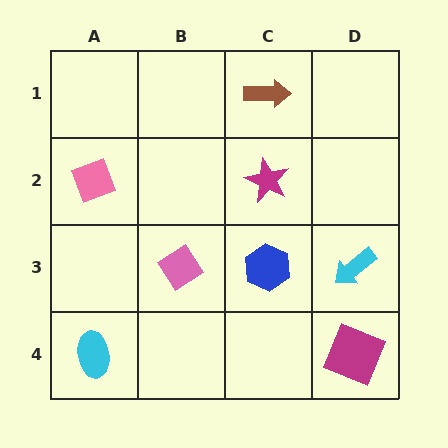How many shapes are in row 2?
2 shapes.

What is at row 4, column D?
A magenta square.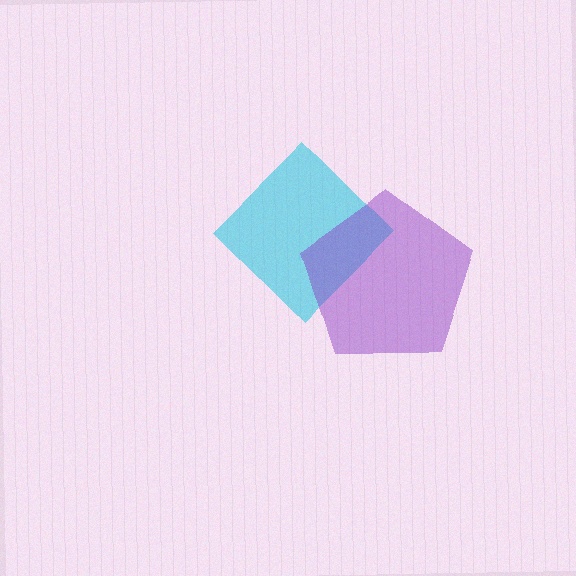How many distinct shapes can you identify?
There are 2 distinct shapes: a cyan diamond, a purple pentagon.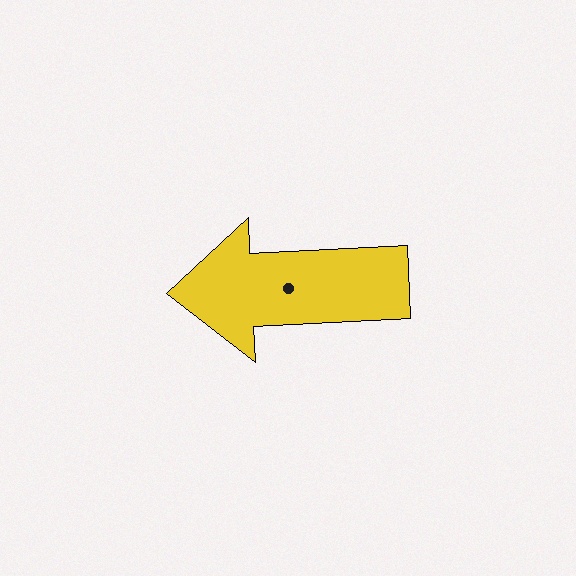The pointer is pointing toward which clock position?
Roughly 9 o'clock.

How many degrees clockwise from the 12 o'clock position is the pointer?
Approximately 267 degrees.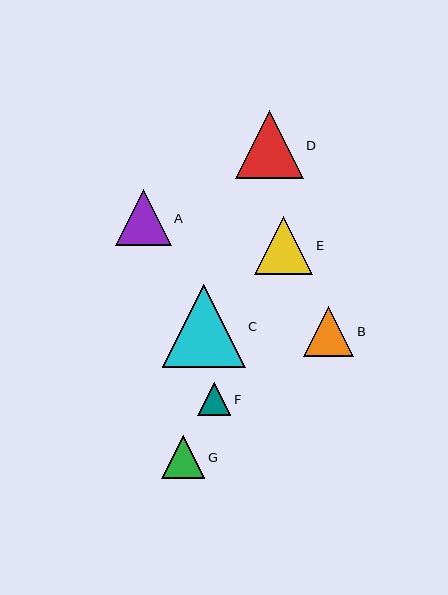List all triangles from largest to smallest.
From largest to smallest: C, D, E, A, B, G, F.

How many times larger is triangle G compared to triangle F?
Triangle G is approximately 1.3 times the size of triangle F.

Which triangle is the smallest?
Triangle F is the smallest with a size of approximately 33 pixels.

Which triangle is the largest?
Triangle C is the largest with a size of approximately 82 pixels.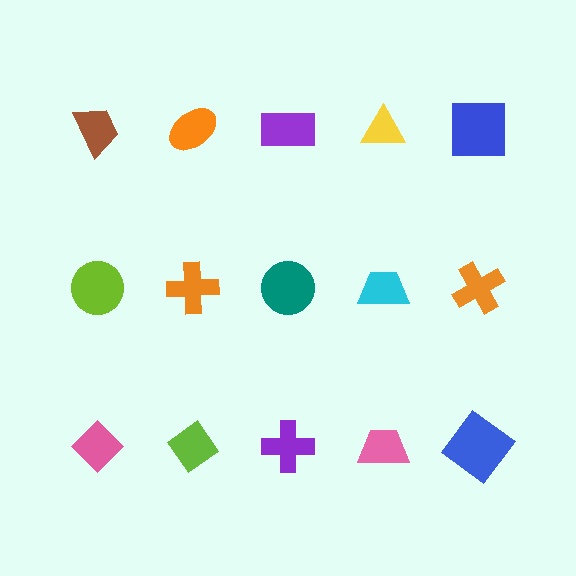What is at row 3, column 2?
A lime diamond.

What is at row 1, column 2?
An orange ellipse.